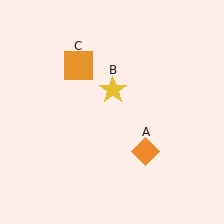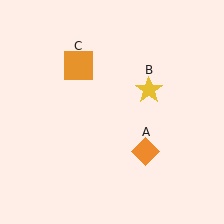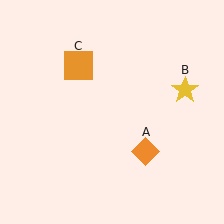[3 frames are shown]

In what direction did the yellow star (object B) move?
The yellow star (object B) moved right.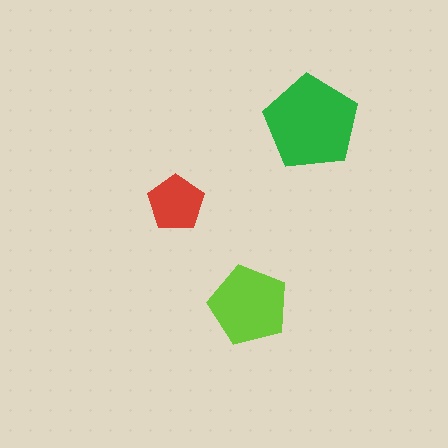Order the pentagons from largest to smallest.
the green one, the lime one, the red one.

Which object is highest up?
The green pentagon is topmost.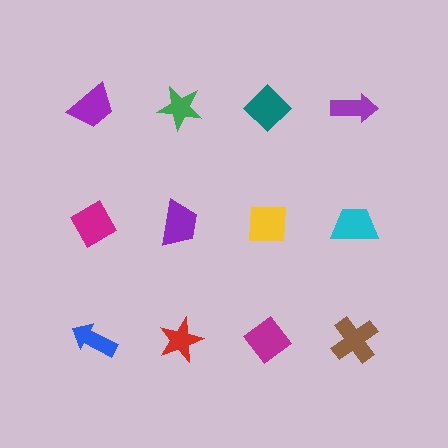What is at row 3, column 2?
A red star.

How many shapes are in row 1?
4 shapes.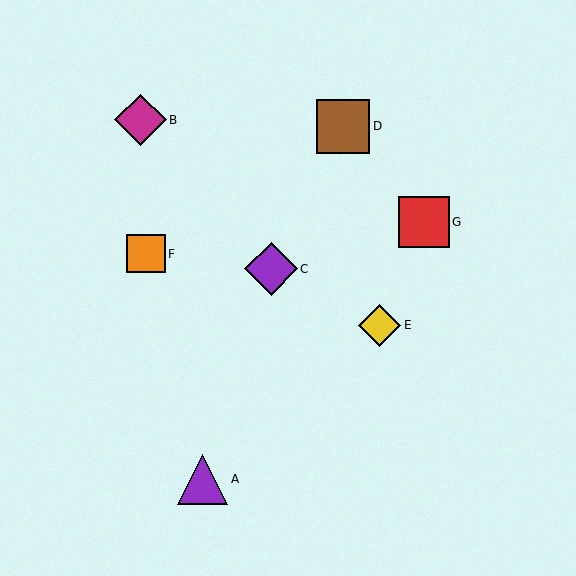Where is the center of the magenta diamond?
The center of the magenta diamond is at (140, 120).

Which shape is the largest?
The brown square (labeled D) is the largest.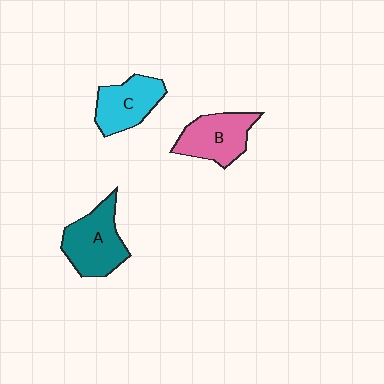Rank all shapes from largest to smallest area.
From largest to smallest: A (teal), B (pink), C (cyan).